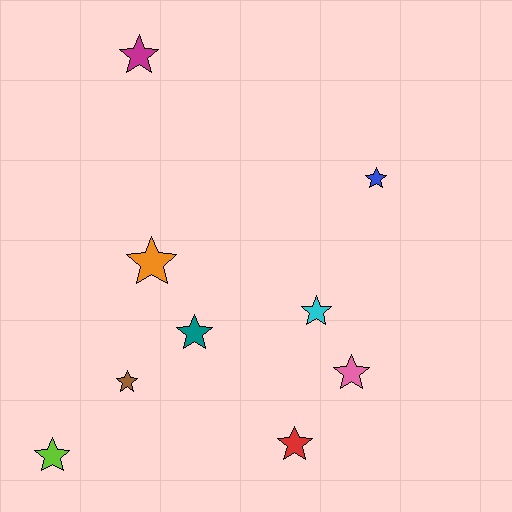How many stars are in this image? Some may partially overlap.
There are 9 stars.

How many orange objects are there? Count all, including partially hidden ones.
There is 1 orange object.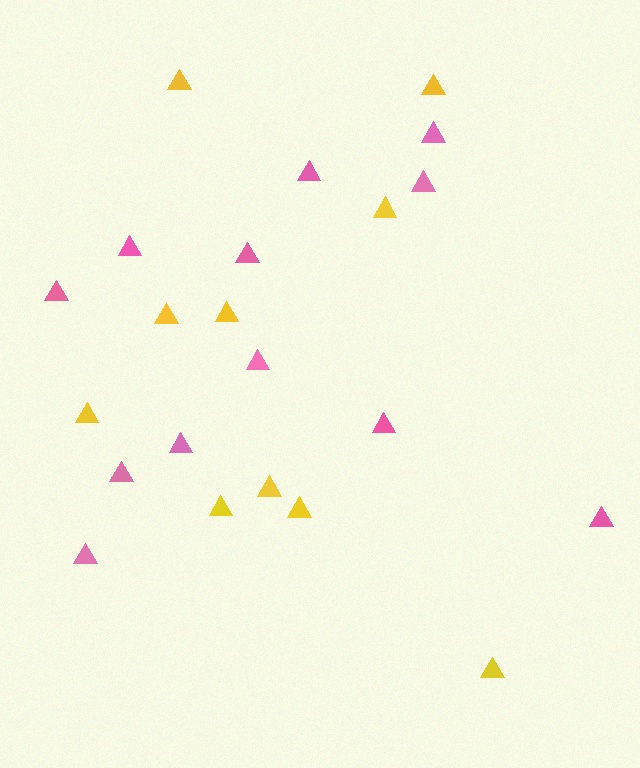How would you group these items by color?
There are 2 groups: one group of yellow triangles (10) and one group of pink triangles (12).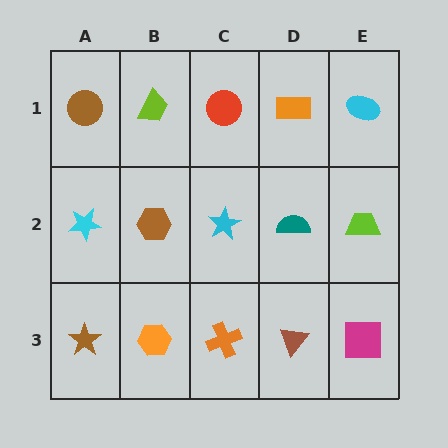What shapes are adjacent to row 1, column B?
A brown hexagon (row 2, column B), a brown circle (row 1, column A), a red circle (row 1, column C).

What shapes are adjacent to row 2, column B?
A lime trapezoid (row 1, column B), an orange hexagon (row 3, column B), a cyan star (row 2, column A), a cyan star (row 2, column C).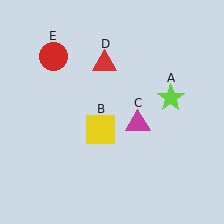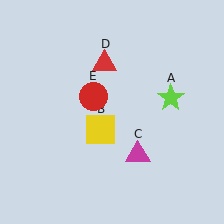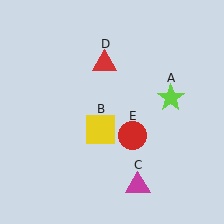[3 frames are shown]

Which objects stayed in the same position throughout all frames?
Lime star (object A) and yellow square (object B) and red triangle (object D) remained stationary.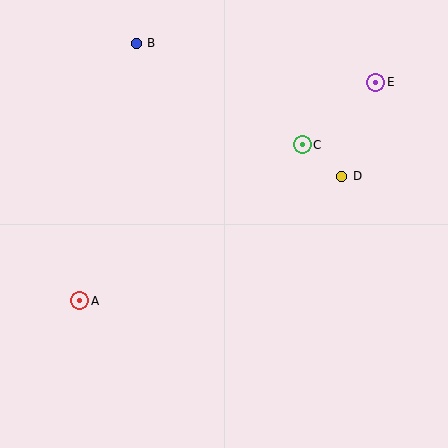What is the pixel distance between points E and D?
The distance between E and D is 100 pixels.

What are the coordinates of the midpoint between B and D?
The midpoint between B and D is at (239, 110).